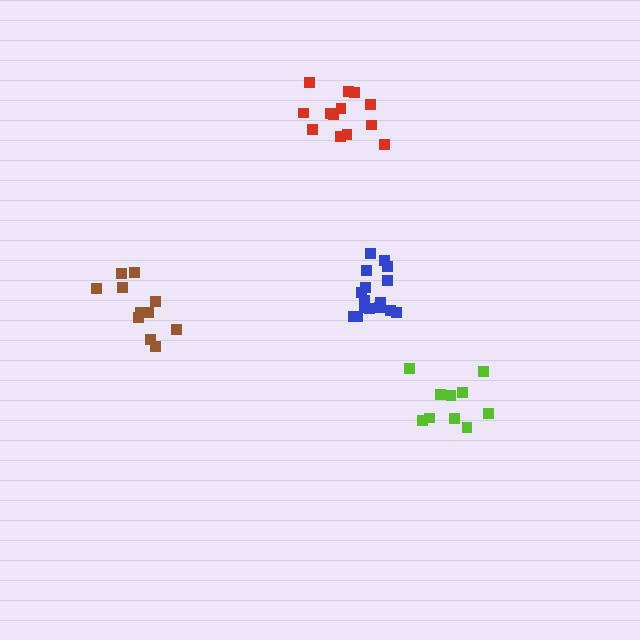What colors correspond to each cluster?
The clusters are colored: blue, lime, red, brown.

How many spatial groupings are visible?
There are 4 spatial groupings.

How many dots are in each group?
Group 1: 16 dots, Group 2: 10 dots, Group 3: 13 dots, Group 4: 11 dots (50 total).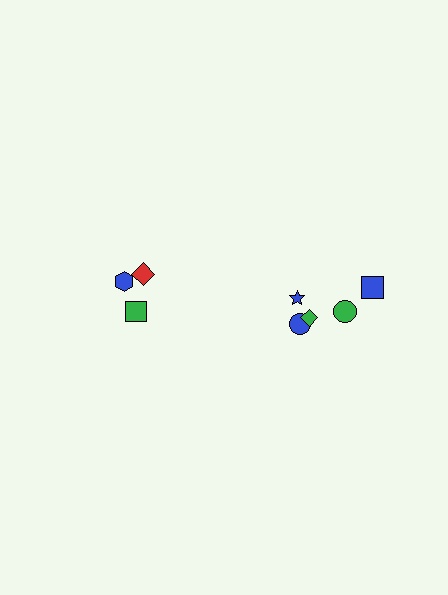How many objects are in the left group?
There are 3 objects.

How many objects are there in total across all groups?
There are 8 objects.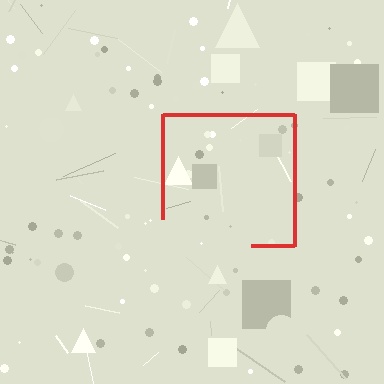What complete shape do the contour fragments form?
The contour fragments form a square.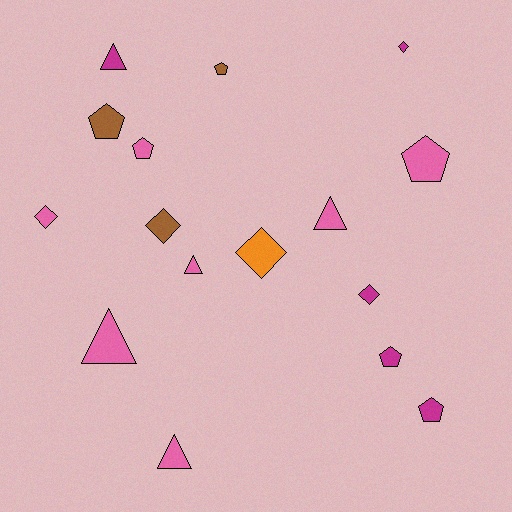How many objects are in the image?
There are 16 objects.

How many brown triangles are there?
There are no brown triangles.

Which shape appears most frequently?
Pentagon, with 6 objects.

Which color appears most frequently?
Pink, with 7 objects.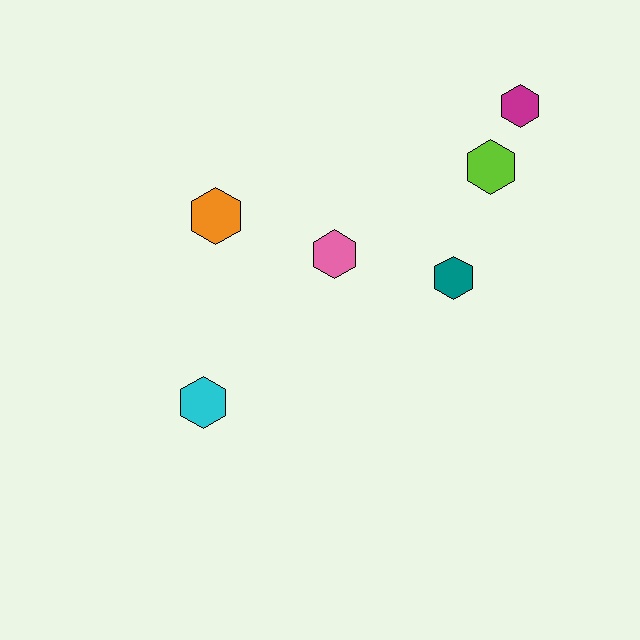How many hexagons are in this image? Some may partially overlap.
There are 6 hexagons.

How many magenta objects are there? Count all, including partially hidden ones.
There is 1 magenta object.